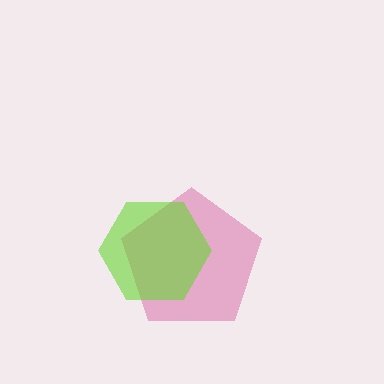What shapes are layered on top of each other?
The layered shapes are: a pink pentagon, a lime hexagon.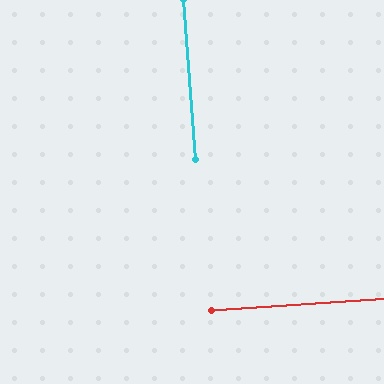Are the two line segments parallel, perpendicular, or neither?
Perpendicular — they meet at approximately 90°.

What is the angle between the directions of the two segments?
Approximately 90 degrees.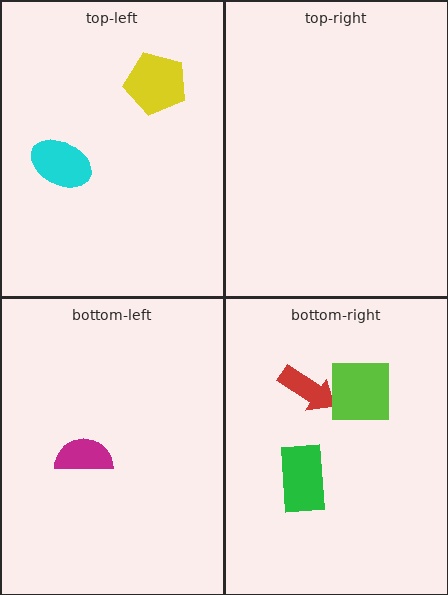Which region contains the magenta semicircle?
The bottom-left region.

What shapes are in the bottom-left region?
The magenta semicircle.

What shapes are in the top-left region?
The cyan ellipse, the yellow pentagon.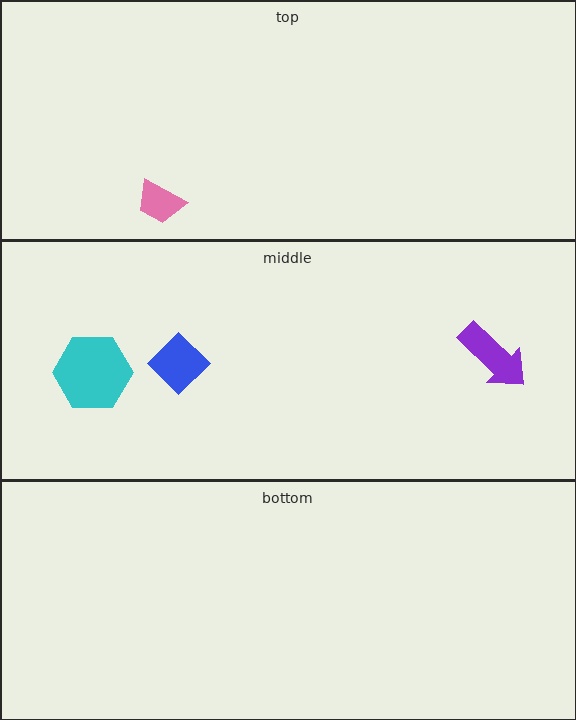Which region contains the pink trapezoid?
The top region.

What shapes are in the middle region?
The blue diamond, the purple arrow, the cyan hexagon.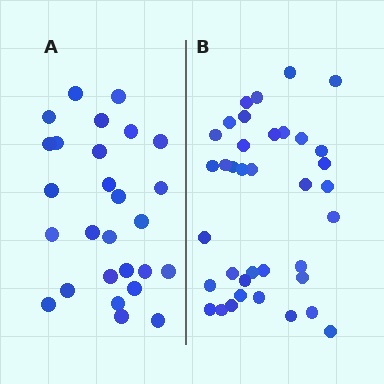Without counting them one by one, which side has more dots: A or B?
Region B (the right region) has more dots.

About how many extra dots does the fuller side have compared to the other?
Region B has roughly 10 or so more dots than region A.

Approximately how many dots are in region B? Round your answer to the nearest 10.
About 40 dots. (The exact count is 37, which rounds to 40.)